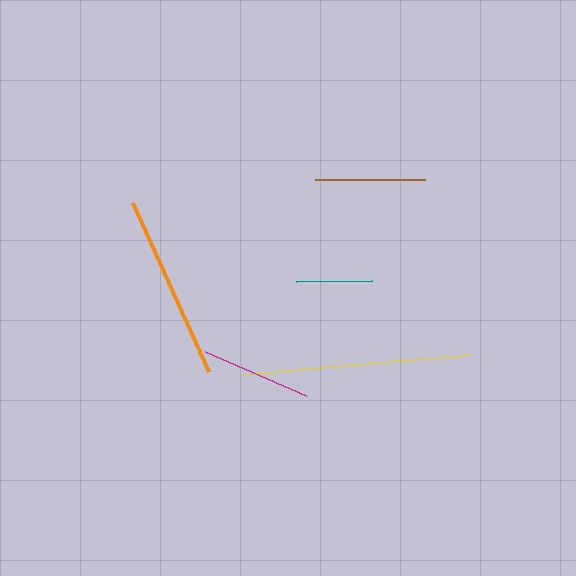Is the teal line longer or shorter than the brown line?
The brown line is longer than the teal line.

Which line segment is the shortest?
The teal line is the shortest at approximately 76 pixels.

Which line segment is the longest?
The yellow line is the longest at approximately 229 pixels.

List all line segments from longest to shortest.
From longest to shortest: yellow, orange, magenta, brown, teal.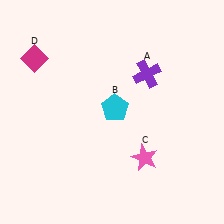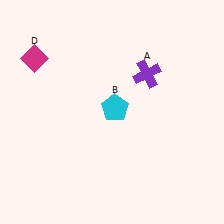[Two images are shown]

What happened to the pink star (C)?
The pink star (C) was removed in Image 2. It was in the bottom-right area of Image 1.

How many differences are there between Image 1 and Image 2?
There is 1 difference between the two images.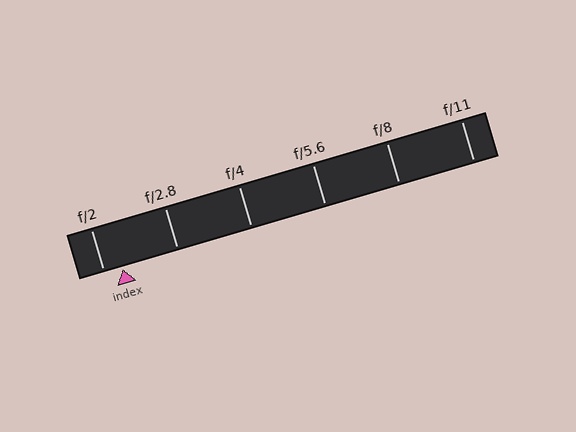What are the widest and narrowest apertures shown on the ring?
The widest aperture shown is f/2 and the narrowest is f/11.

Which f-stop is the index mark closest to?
The index mark is closest to f/2.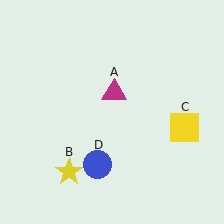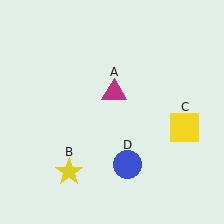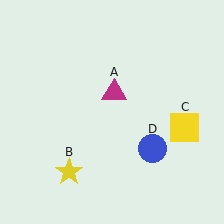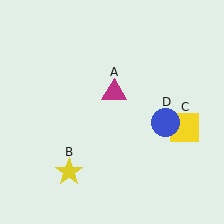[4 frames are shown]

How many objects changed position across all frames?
1 object changed position: blue circle (object D).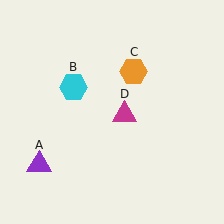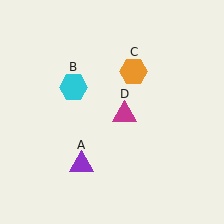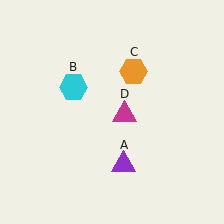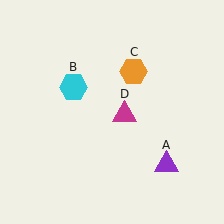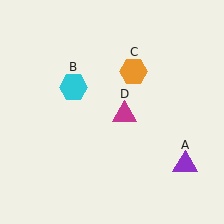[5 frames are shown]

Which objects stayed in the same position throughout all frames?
Cyan hexagon (object B) and orange hexagon (object C) and magenta triangle (object D) remained stationary.